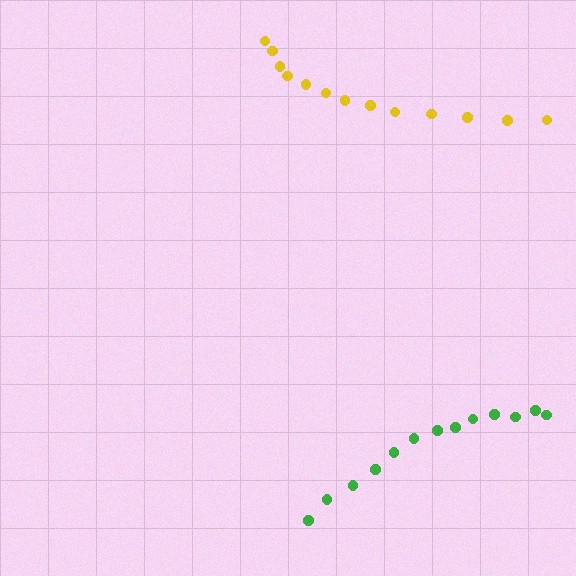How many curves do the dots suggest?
There are 2 distinct paths.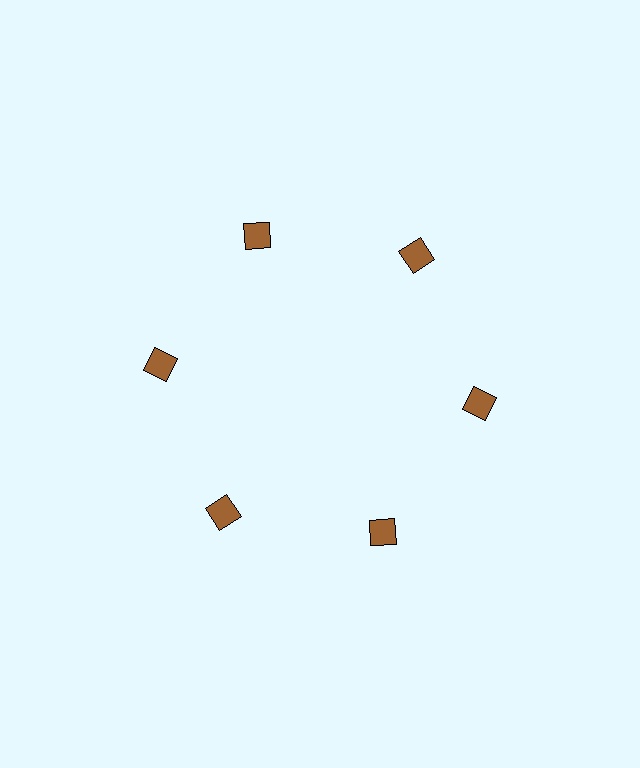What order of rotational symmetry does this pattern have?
This pattern has 6-fold rotational symmetry.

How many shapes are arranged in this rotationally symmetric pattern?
There are 6 shapes, arranged in 6 groups of 1.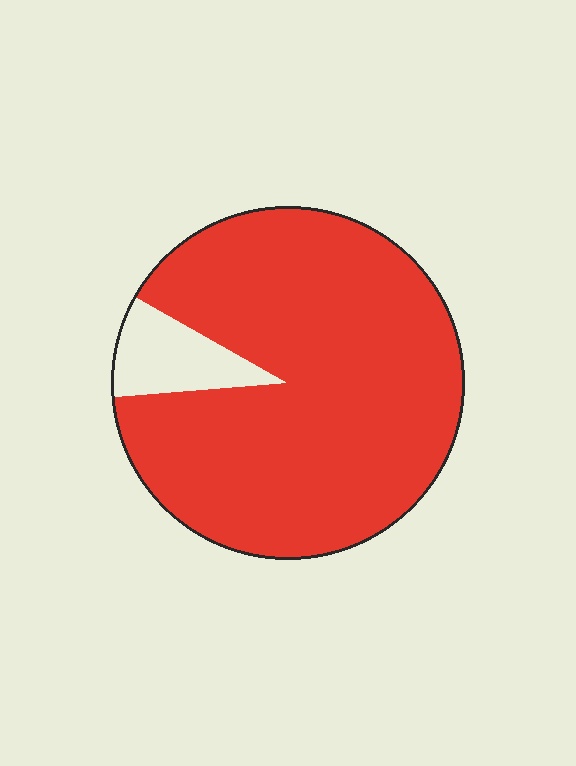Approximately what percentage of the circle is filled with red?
Approximately 90%.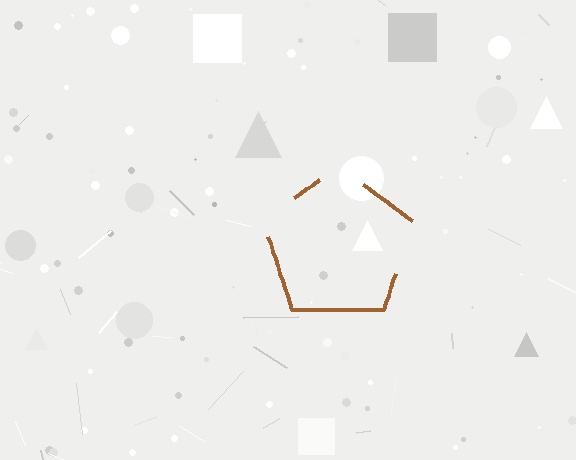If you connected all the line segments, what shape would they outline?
They would outline a pentagon.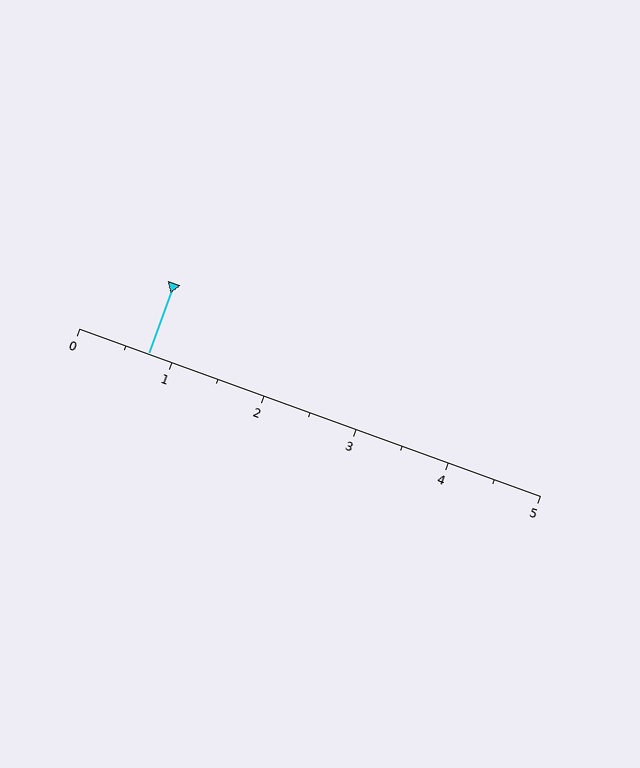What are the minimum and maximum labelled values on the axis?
The axis runs from 0 to 5.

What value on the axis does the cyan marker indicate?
The marker indicates approximately 0.8.